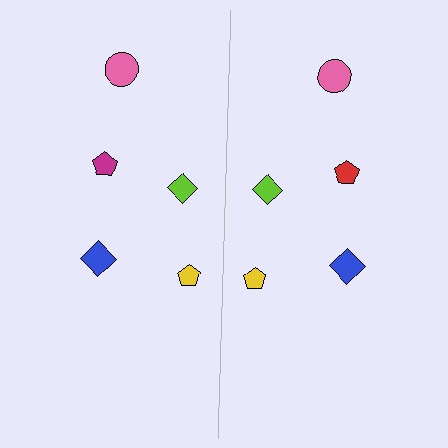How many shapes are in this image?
There are 10 shapes in this image.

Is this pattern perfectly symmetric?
No, the pattern is not perfectly symmetric. The red pentagon on the right side breaks the symmetry — its mirror counterpart is magenta.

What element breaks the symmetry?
The red pentagon on the right side breaks the symmetry — its mirror counterpart is magenta.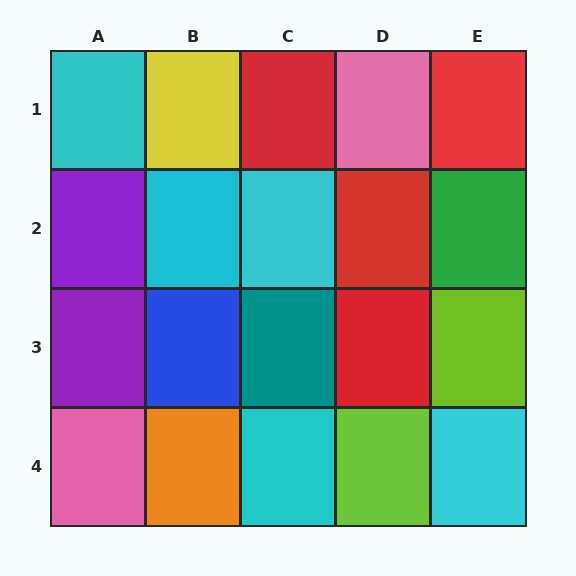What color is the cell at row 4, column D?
Lime.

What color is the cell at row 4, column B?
Orange.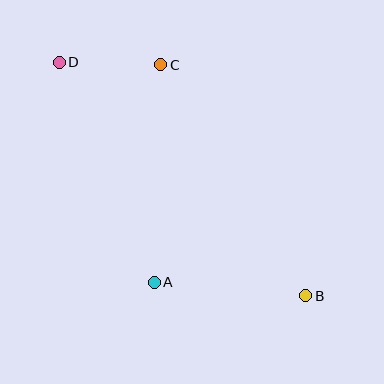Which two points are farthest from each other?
Points B and D are farthest from each other.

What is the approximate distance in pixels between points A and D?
The distance between A and D is approximately 240 pixels.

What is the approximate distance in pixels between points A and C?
The distance between A and C is approximately 217 pixels.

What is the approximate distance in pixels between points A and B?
The distance between A and B is approximately 152 pixels.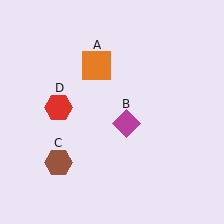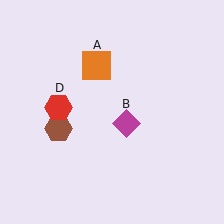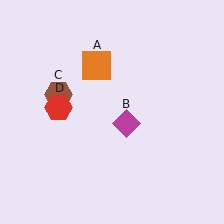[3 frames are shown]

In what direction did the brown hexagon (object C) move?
The brown hexagon (object C) moved up.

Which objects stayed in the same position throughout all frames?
Orange square (object A) and magenta diamond (object B) and red hexagon (object D) remained stationary.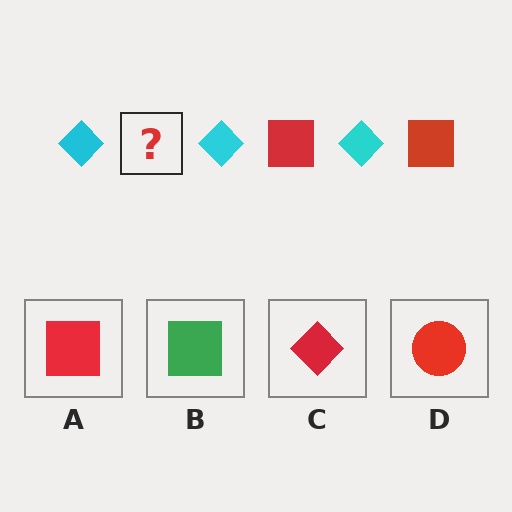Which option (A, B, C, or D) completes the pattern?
A.